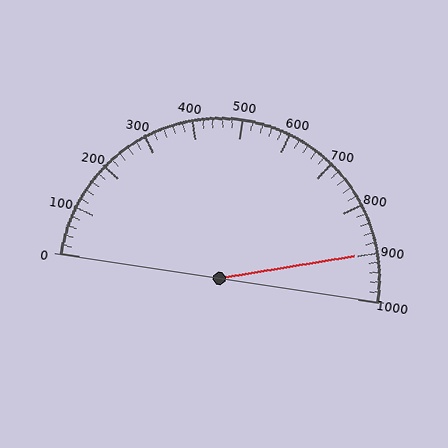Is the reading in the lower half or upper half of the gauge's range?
The reading is in the upper half of the range (0 to 1000).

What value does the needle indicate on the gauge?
The needle indicates approximately 900.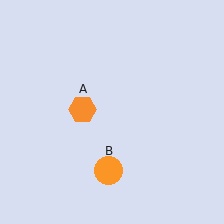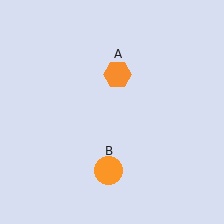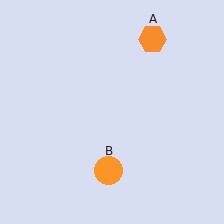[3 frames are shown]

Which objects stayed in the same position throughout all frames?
Orange circle (object B) remained stationary.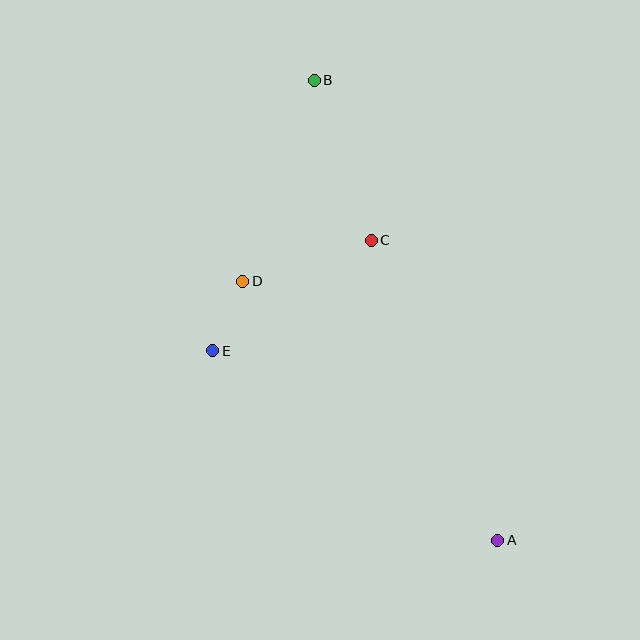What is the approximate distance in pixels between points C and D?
The distance between C and D is approximately 135 pixels.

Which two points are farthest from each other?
Points A and B are farthest from each other.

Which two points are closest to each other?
Points D and E are closest to each other.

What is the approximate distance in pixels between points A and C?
The distance between A and C is approximately 325 pixels.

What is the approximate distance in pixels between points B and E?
The distance between B and E is approximately 289 pixels.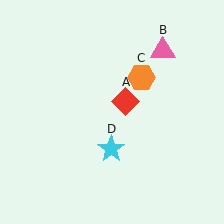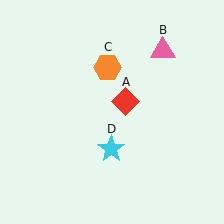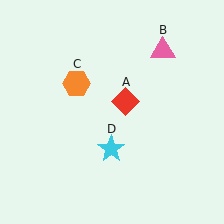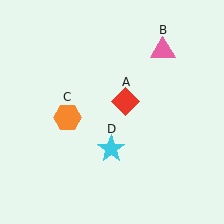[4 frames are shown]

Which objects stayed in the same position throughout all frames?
Red diamond (object A) and pink triangle (object B) and cyan star (object D) remained stationary.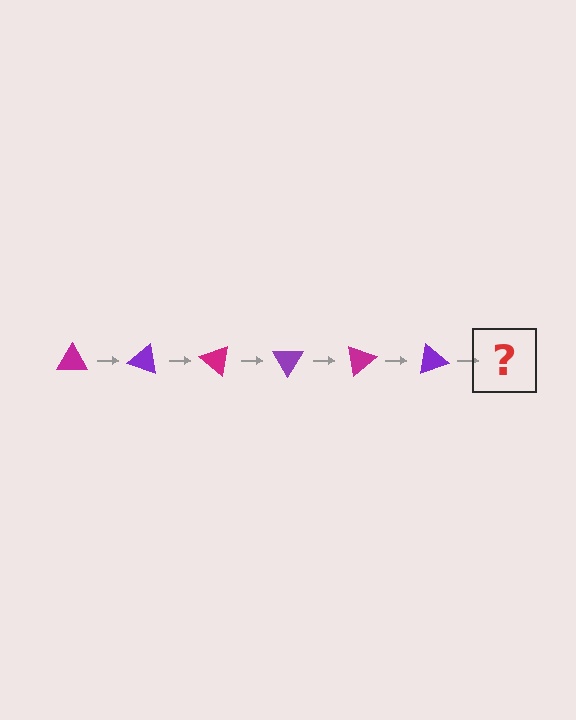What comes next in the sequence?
The next element should be a magenta triangle, rotated 120 degrees from the start.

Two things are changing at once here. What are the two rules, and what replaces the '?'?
The two rules are that it rotates 20 degrees each step and the color cycles through magenta and purple. The '?' should be a magenta triangle, rotated 120 degrees from the start.